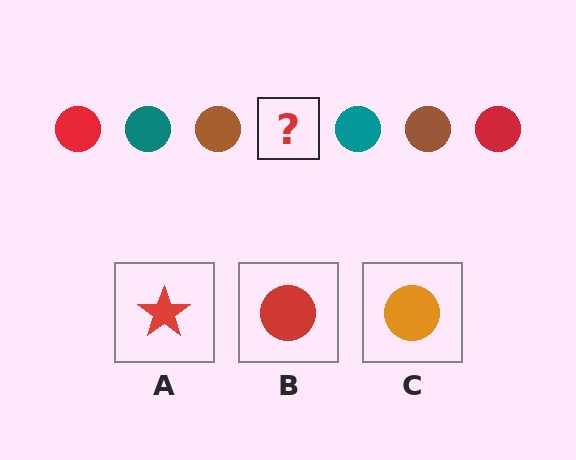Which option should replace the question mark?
Option B.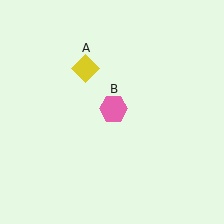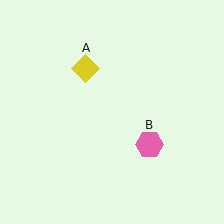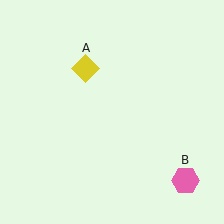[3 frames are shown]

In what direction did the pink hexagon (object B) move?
The pink hexagon (object B) moved down and to the right.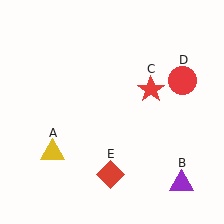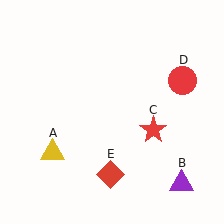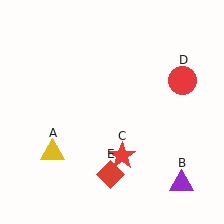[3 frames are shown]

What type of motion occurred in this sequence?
The red star (object C) rotated clockwise around the center of the scene.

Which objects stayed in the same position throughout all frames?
Yellow triangle (object A) and purple triangle (object B) and red circle (object D) and red diamond (object E) remained stationary.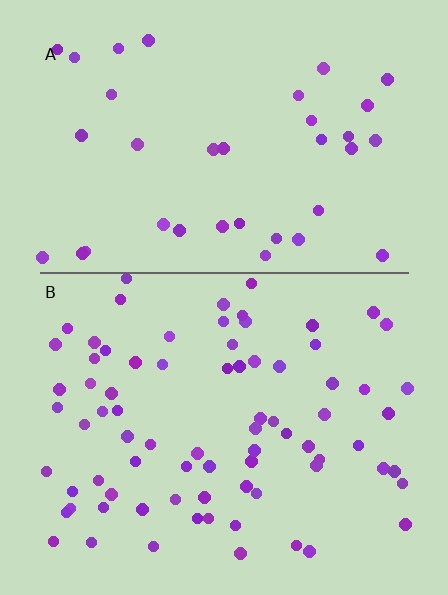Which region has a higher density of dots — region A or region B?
B (the bottom).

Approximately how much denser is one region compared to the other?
Approximately 2.1× — region B over region A.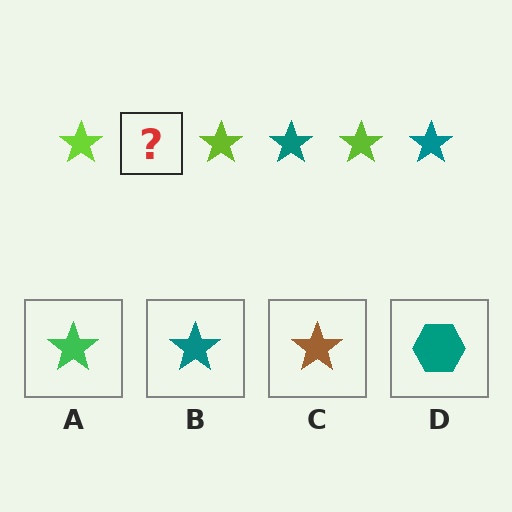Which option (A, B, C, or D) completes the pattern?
B.